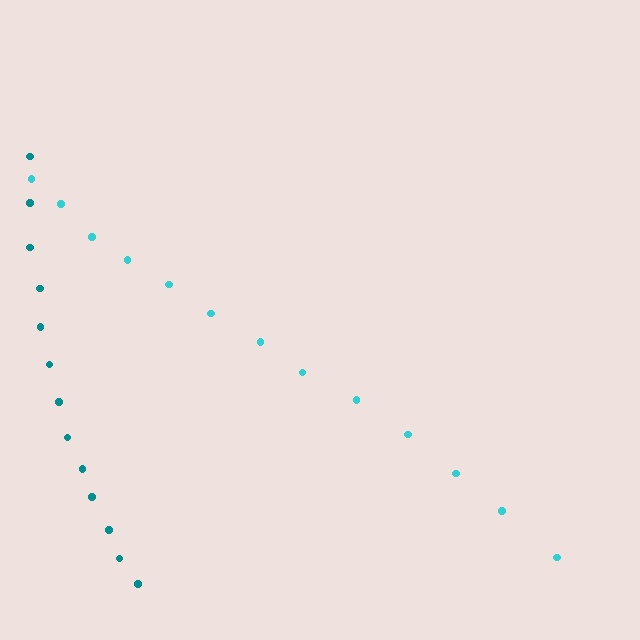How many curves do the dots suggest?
There are 2 distinct paths.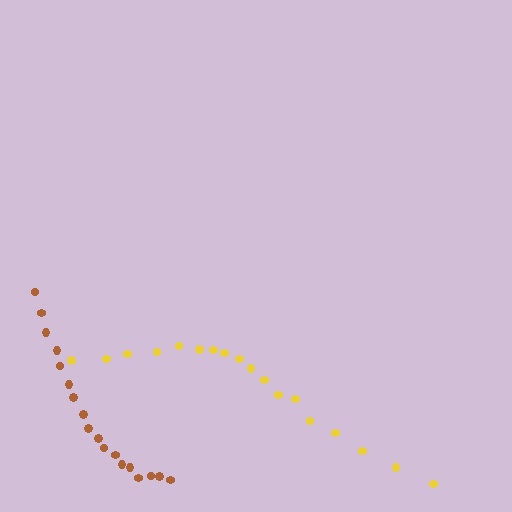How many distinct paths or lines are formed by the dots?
There are 2 distinct paths.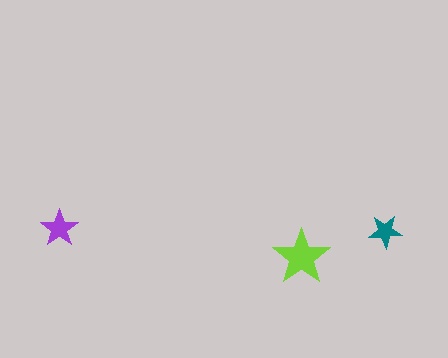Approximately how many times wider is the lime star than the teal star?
About 1.5 times wider.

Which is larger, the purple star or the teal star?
The purple one.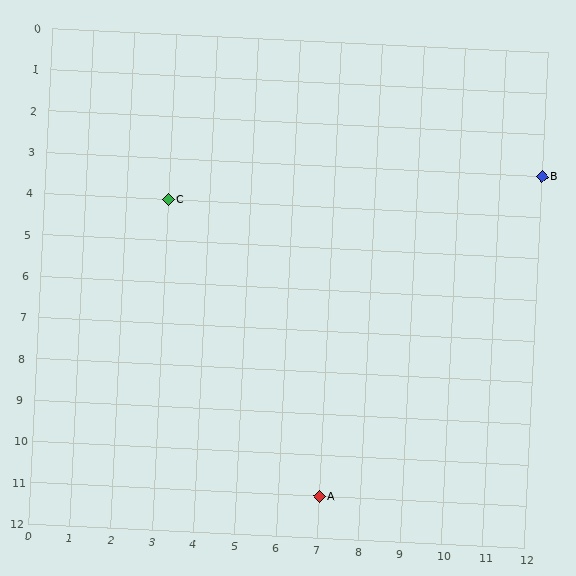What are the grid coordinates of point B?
Point B is at grid coordinates (12, 3).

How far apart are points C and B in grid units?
Points C and B are 9 columns and 1 row apart (about 9.1 grid units diagonally).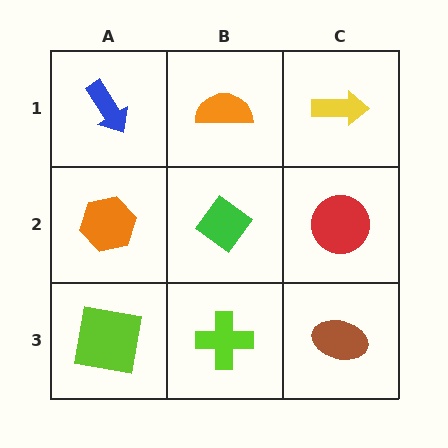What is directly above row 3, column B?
A green diamond.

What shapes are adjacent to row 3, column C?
A red circle (row 2, column C), a lime cross (row 3, column B).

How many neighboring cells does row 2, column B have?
4.